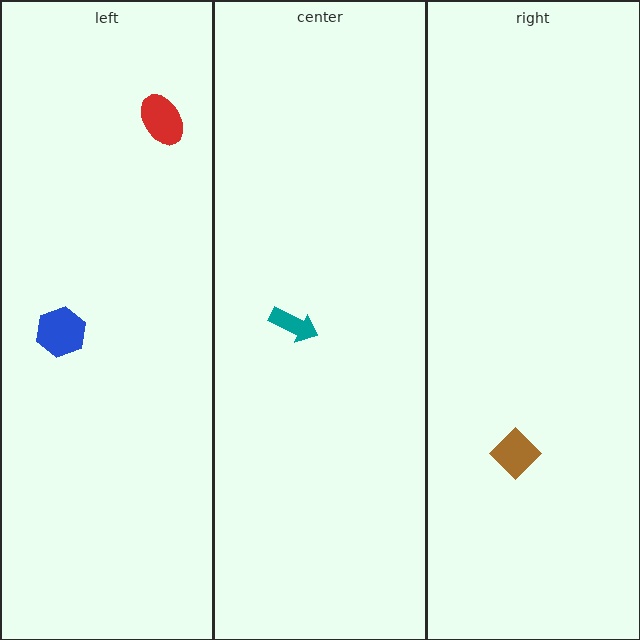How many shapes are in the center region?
1.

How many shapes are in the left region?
2.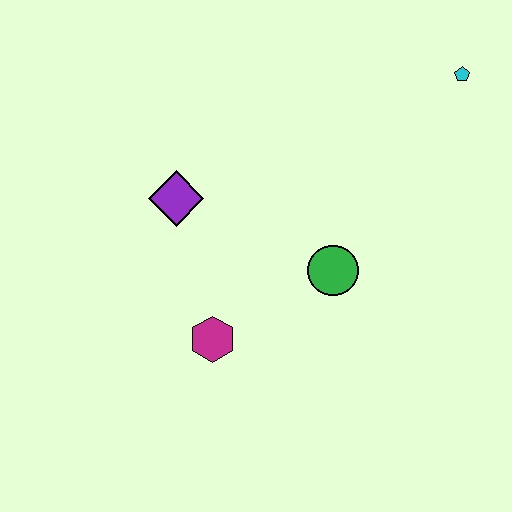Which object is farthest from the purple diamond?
The cyan pentagon is farthest from the purple diamond.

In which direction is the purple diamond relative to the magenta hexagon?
The purple diamond is above the magenta hexagon.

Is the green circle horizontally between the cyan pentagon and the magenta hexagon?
Yes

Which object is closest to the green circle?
The magenta hexagon is closest to the green circle.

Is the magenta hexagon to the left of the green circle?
Yes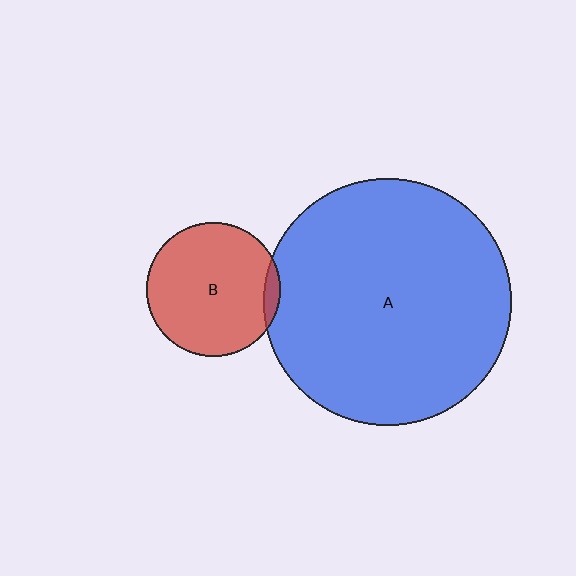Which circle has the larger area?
Circle A (blue).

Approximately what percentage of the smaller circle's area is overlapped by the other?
Approximately 5%.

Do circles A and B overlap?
Yes.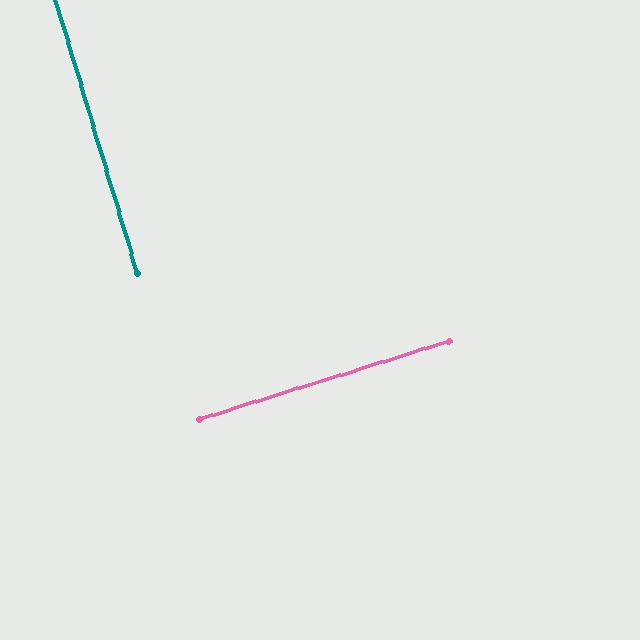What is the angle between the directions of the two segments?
Approximately 89 degrees.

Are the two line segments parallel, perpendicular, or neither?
Perpendicular — they meet at approximately 89°.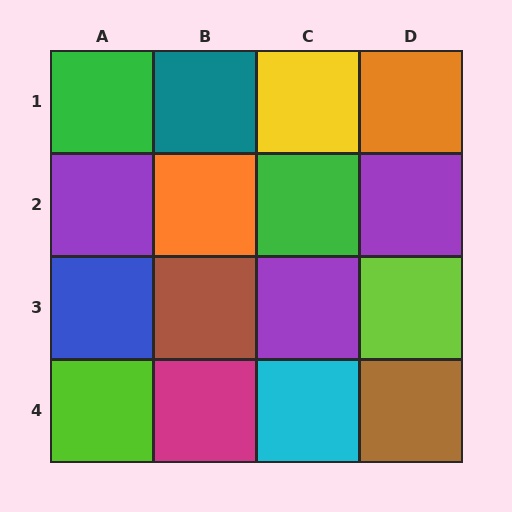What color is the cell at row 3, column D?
Lime.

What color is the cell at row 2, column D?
Purple.